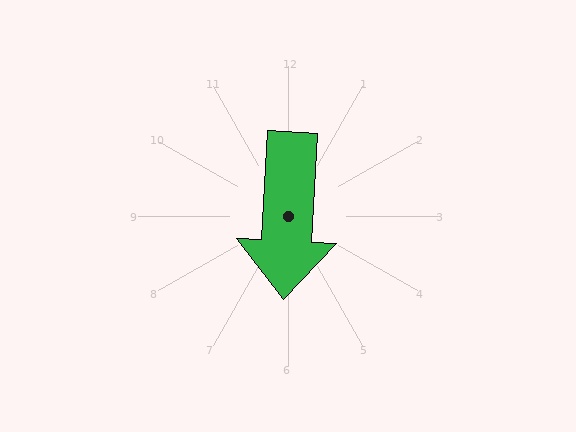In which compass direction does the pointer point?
South.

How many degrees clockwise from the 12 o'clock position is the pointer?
Approximately 183 degrees.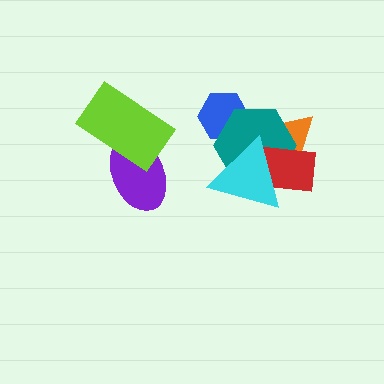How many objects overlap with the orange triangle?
3 objects overlap with the orange triangle.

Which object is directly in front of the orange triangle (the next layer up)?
The teal hexagon is directly in front of the orange triangle.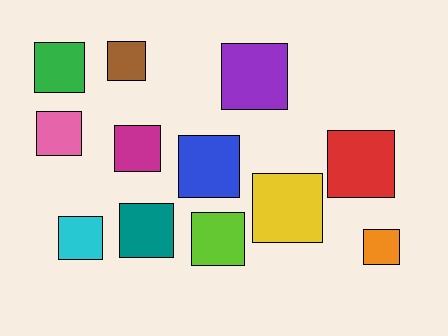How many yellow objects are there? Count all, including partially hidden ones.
There is 1 yellow object.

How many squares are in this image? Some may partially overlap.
There are 12 squares.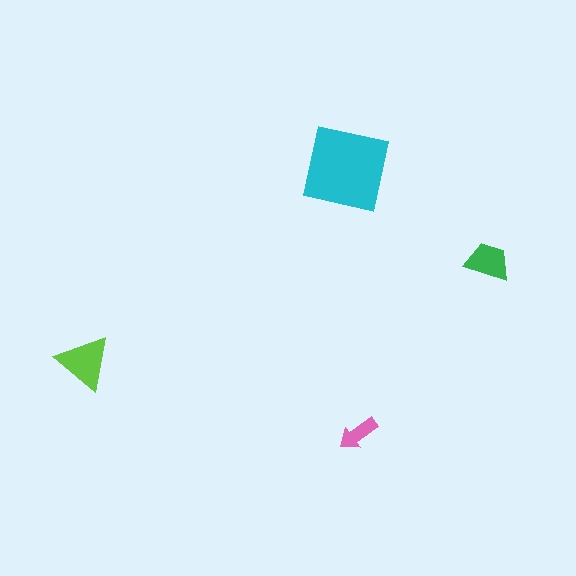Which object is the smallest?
The pink arrow.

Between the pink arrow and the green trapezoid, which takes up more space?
The green trapezoid.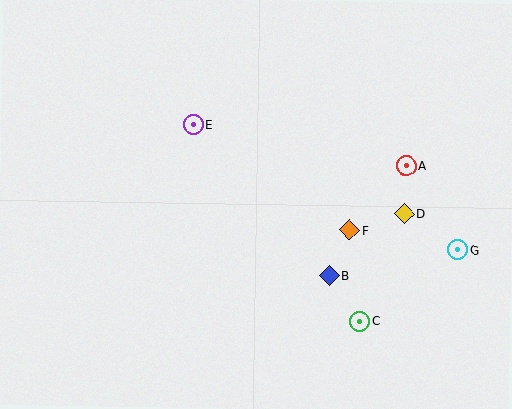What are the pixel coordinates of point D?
Point D is at (404, 213).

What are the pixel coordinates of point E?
Point E is at (194, 125).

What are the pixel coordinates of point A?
Point A is at (406, 166).